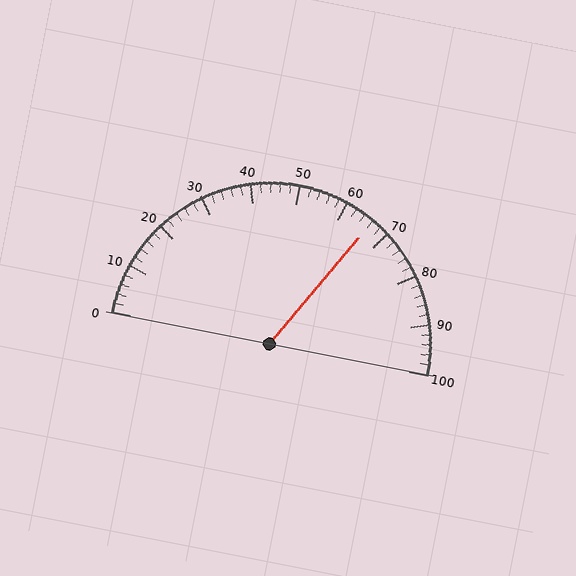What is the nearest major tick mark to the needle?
The nearest major tick mark is 70.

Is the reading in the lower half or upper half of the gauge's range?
The reading is in the upper half of the range (0 to 100).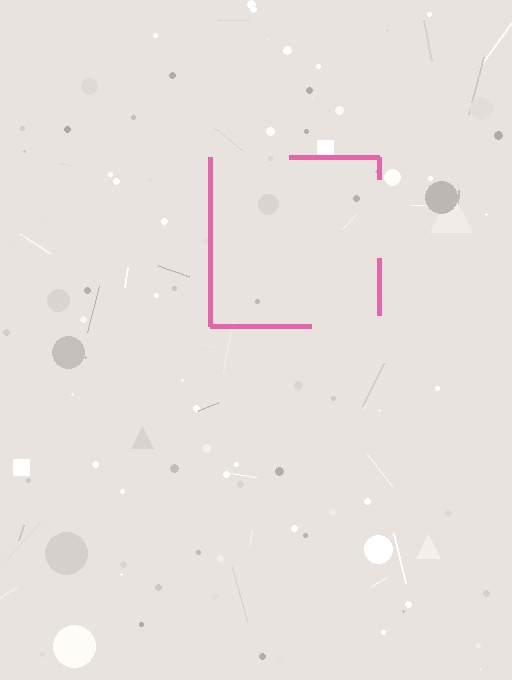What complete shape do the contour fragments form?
The contour fragments form a square.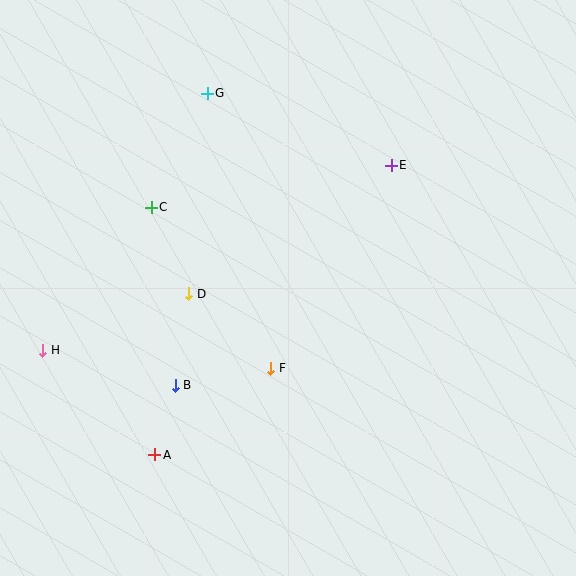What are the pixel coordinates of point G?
Point G is at (207, 93).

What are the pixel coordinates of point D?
Point D is at (189, 294).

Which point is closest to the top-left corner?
Point G is closest to the top-left corner.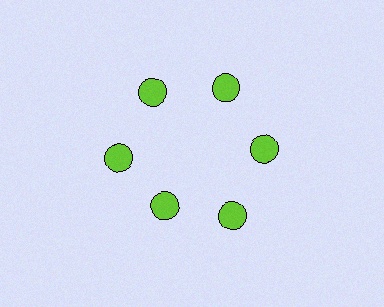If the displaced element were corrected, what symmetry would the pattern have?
It would have 6-fold rotational symmetry — the pattern would map onto itself every 60 degrees.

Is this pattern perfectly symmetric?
No. The 6 lime circles are arranged in a ring, but one element near the 7 o'clock position is pulled inward toward the center, breaking the 6-fold rotational symmetry.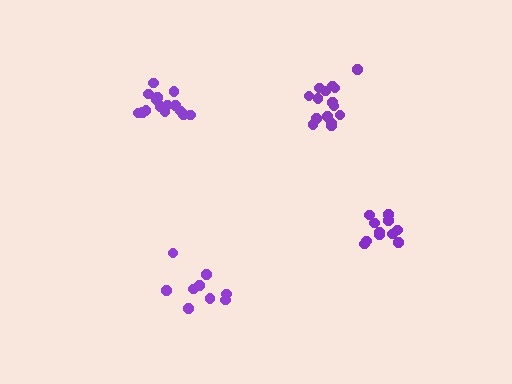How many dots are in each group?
Group 1: 11 dots, Group 2: 15 dots, Group 3: 15 dots, Group 4: 9 dots (50 total).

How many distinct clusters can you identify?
There are 4 distinct clusters.